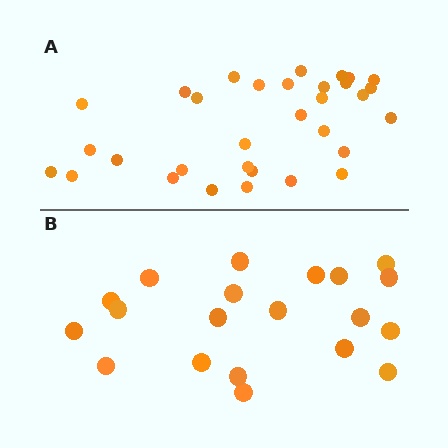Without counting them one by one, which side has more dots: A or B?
Region A (the top region) has more dots.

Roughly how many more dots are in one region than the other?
Region A has roughly 12 or so more dots than region B.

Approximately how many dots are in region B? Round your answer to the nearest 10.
About 20 dots.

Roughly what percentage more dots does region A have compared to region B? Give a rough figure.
About 60% more.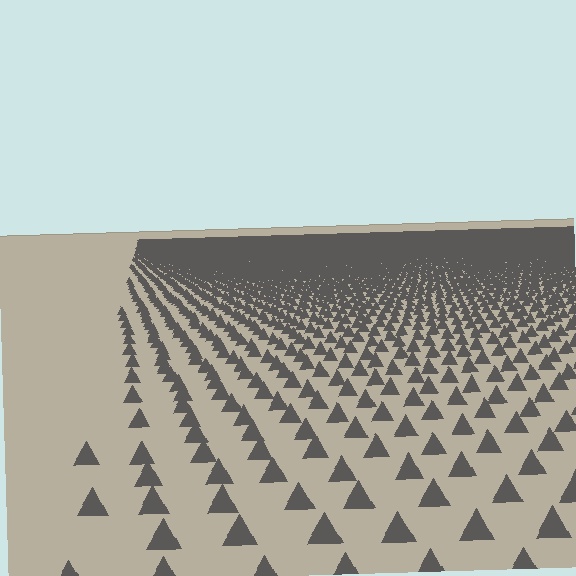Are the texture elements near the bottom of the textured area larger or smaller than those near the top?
Larger. Near the bottom, elements are closer to the viewer and appear at a bigger on-screen size.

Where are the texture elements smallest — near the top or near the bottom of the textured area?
Near the top.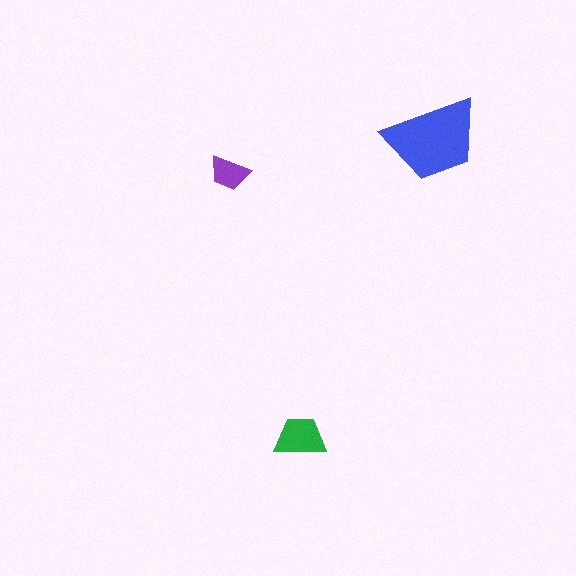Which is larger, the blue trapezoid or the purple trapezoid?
The blue one.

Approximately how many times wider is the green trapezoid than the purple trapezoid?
About 1.5 times wider.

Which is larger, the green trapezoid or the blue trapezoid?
The blue one.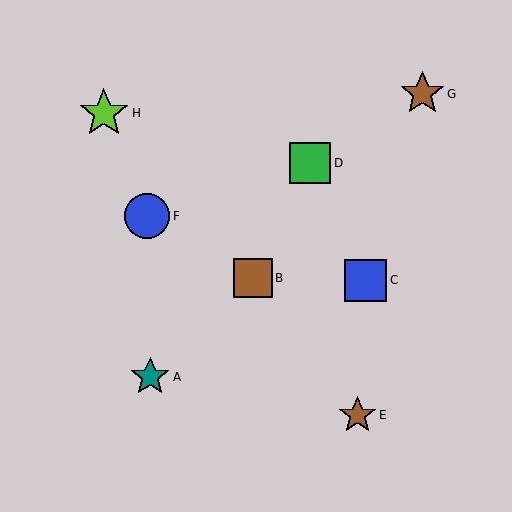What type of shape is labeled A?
Shape A is a teal star.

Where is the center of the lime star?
The center of the lime star is at (104, 113).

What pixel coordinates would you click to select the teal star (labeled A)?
Click at (150, 377) to select the teal star A.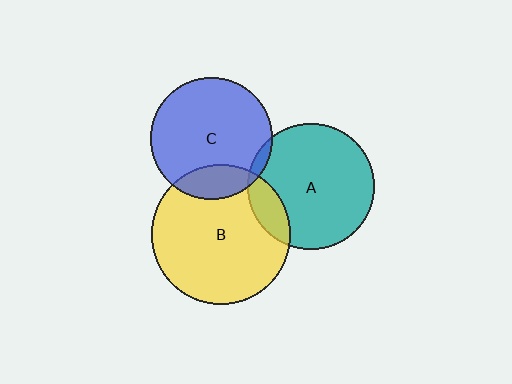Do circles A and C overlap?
Yes.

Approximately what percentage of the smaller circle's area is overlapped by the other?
Approximately 5%.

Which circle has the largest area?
Circle B (yellow).